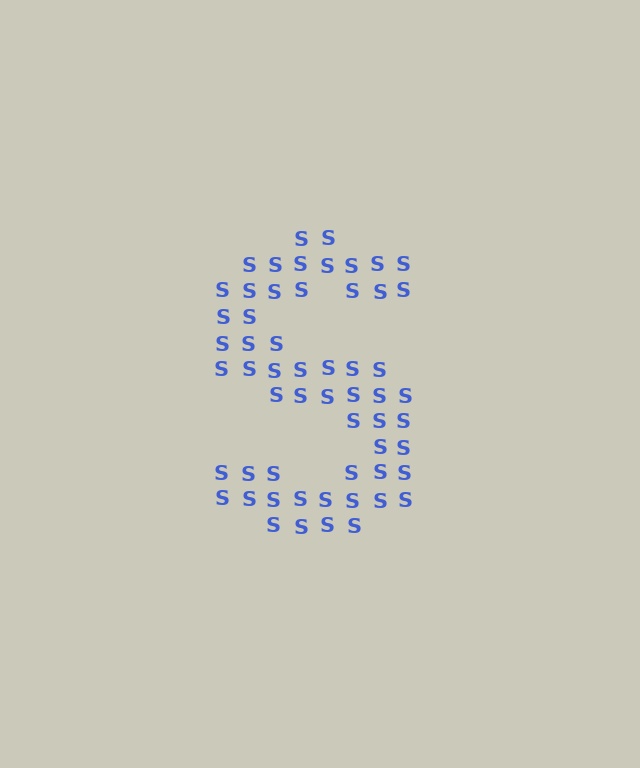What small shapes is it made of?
It is made of small letter S's.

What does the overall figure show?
The overall figure shows the letter S.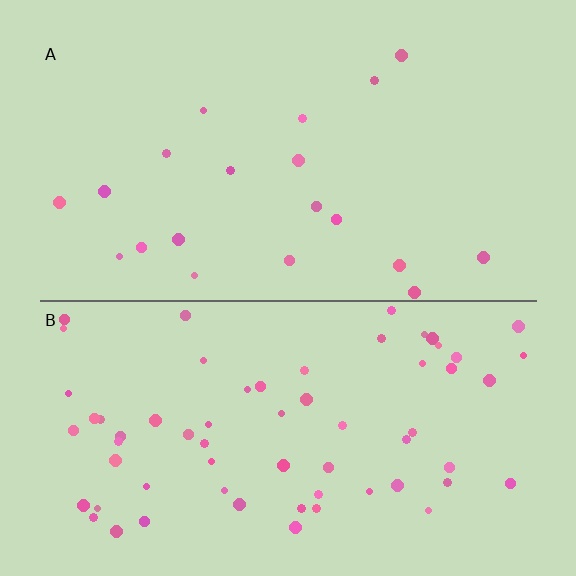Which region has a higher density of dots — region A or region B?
B (the bottom).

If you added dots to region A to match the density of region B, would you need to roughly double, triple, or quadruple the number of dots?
Approximately triple.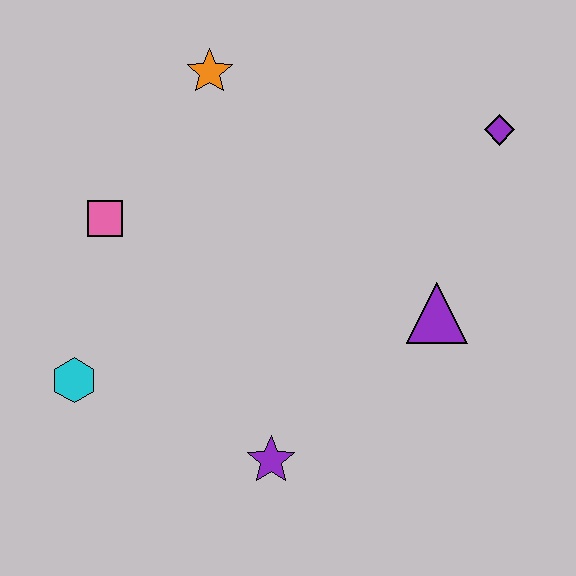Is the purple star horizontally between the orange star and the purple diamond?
Yes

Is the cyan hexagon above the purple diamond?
No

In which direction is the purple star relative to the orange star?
The purple star is below the orange star.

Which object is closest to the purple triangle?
The purple diamond is closest to the purple triangle.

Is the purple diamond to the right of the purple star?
Yes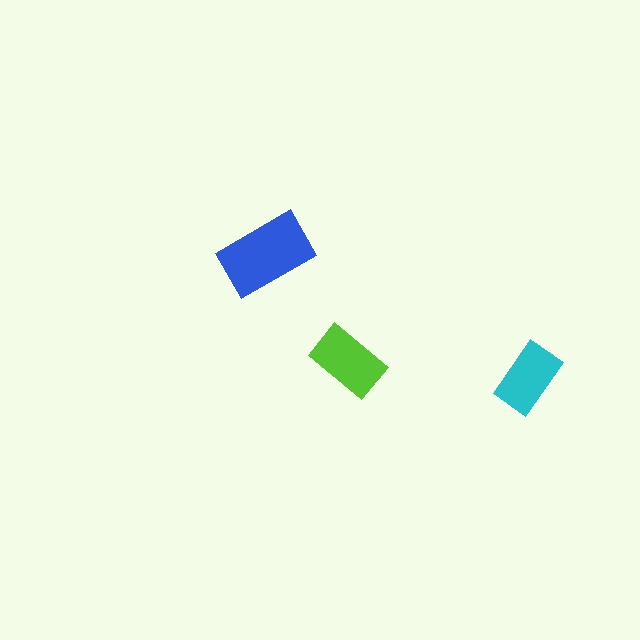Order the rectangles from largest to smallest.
the blue one, the lime one, the cyan one.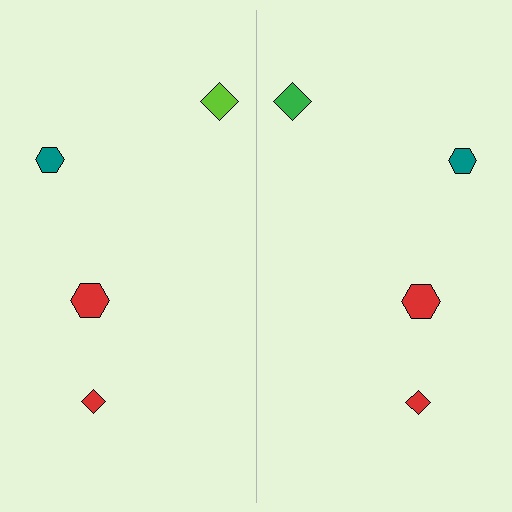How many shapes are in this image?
There are 8 shapes in this image.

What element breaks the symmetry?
The green diamond on the right side breaks the symmetry — its mirror counterpart is lime.